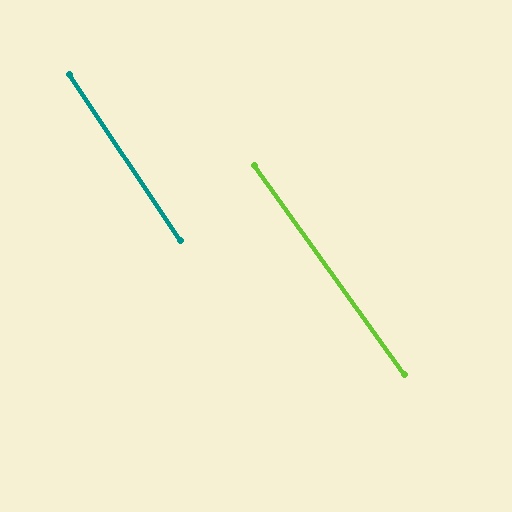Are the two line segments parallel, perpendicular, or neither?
Parallel — their directions differ by only 2.0°.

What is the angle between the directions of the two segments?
Approximately 2 degrees.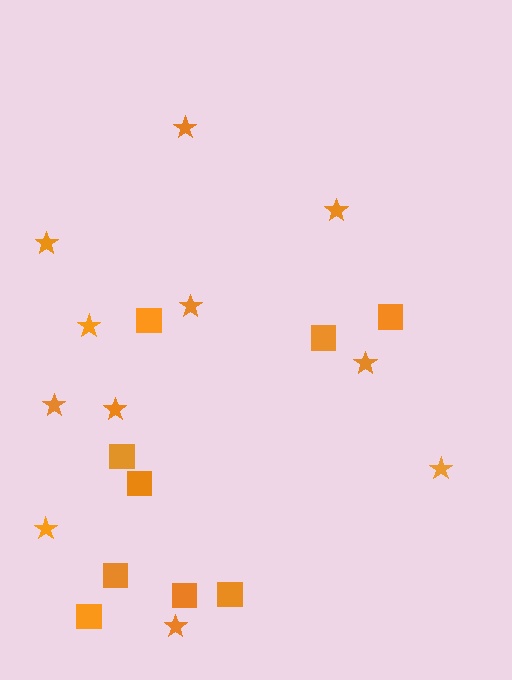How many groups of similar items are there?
There are 2 groups: one group of squares (9) and one group of stars (11).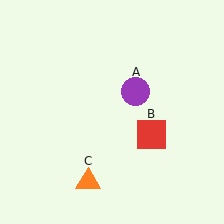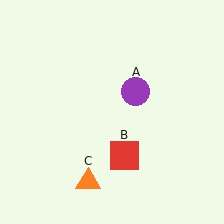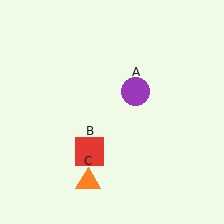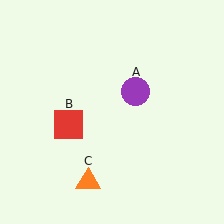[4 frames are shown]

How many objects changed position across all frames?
1 object changed position: red square (object B).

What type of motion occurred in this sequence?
The red square (object B) rotated clockwise around the center of the scene.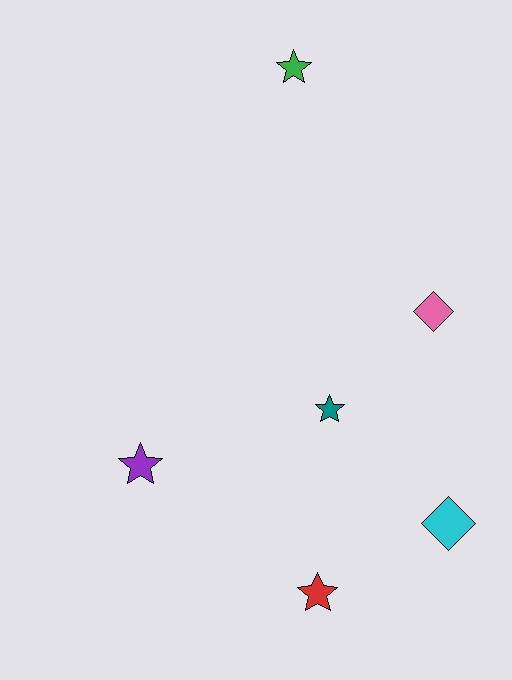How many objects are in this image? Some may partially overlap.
There are 6 objects.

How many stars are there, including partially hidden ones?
There are 4 stars.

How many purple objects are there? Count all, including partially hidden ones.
There is 1 purple object.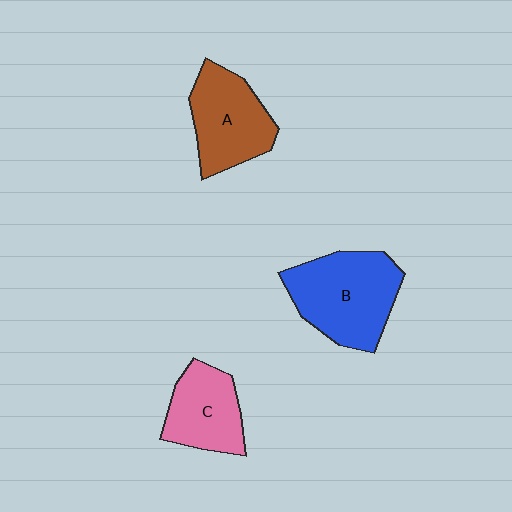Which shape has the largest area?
Shape B (blue).